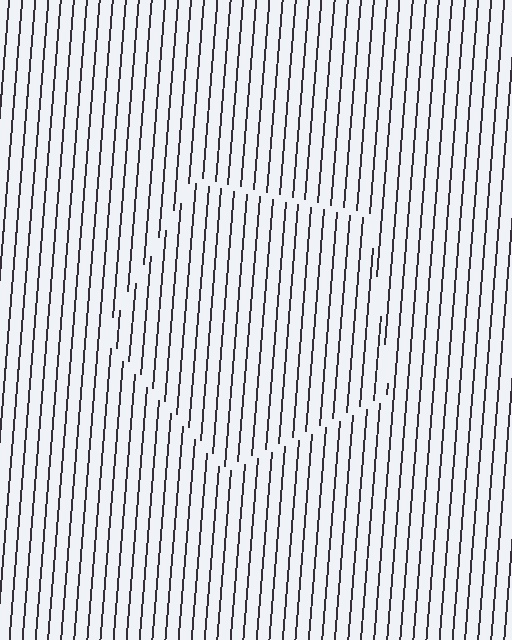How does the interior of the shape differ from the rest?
The interior of the shape contains the same grating, shifted by half a period — the contour is defined by the phase discontinuity where line-ends from the inner and outer gratings abut.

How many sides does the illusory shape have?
5 sides — the line-ends trace a pentagon.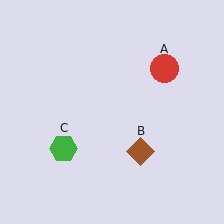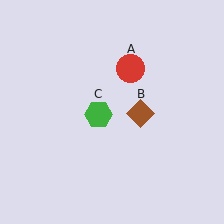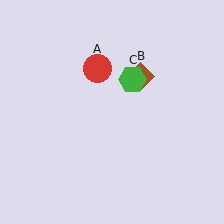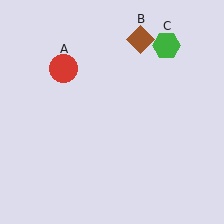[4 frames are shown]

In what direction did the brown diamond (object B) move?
The brown diamond (object B) moved up.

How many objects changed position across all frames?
3 objects changed position: red circle (object A), brown diamond (object B), green hexagon (object C).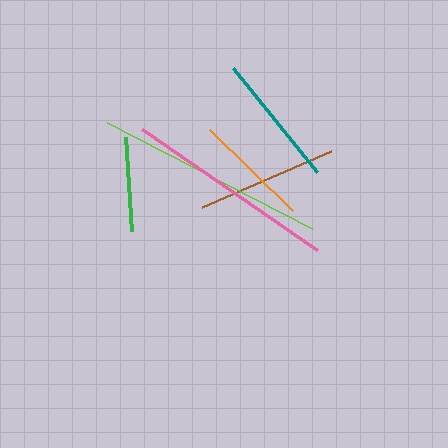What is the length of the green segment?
The green segment is approximately 94 pixels long.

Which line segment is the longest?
The lime line is the longest at approximately 231 pixels.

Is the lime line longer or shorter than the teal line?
The lime line is longer than the teal line.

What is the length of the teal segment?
The teal segment is approximately 133 pixels long.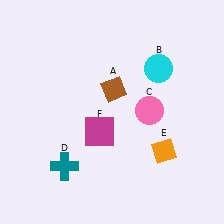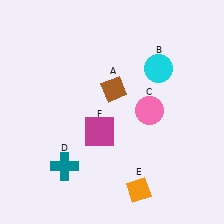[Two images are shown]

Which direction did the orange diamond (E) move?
The orange diamond (E) moved down.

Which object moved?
The orange diamond (E) moved down.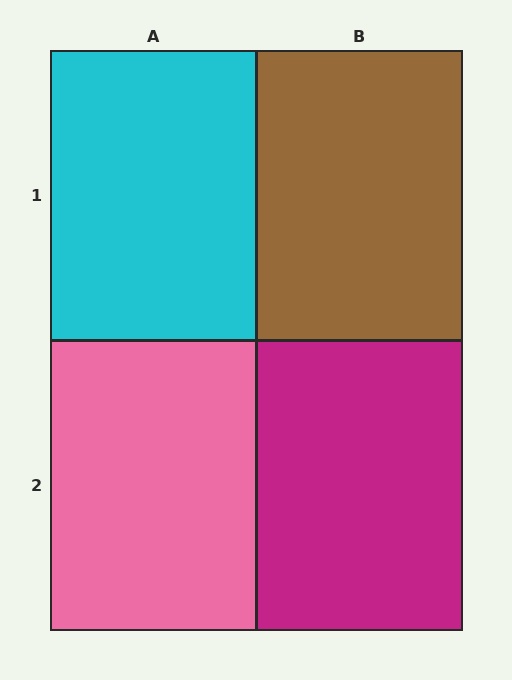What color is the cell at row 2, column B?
Magenta.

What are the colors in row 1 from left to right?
Cyan, brown.